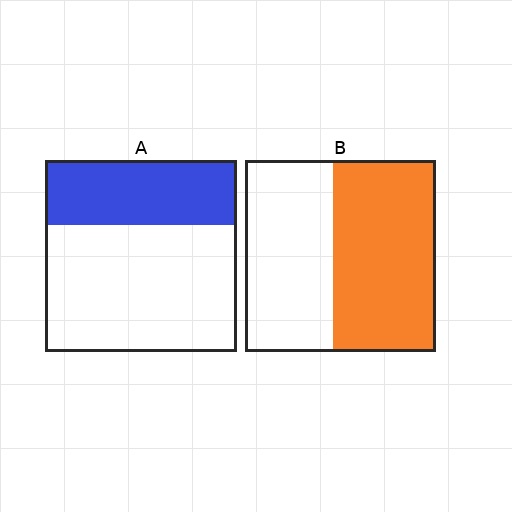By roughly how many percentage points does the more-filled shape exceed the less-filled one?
By roughly 20 percentage points (B over A).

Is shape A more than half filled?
No.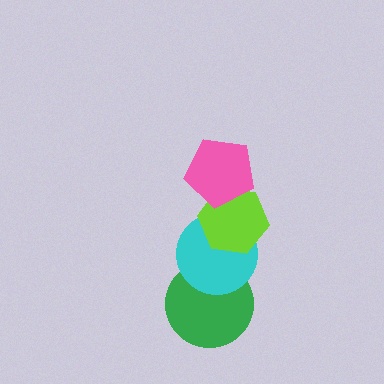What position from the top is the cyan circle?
The cyan circle is 3rd from the top.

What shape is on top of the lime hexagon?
The pink pentagon is on top of the lime hexagon.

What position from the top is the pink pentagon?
The pink pentagon is 1st from the top.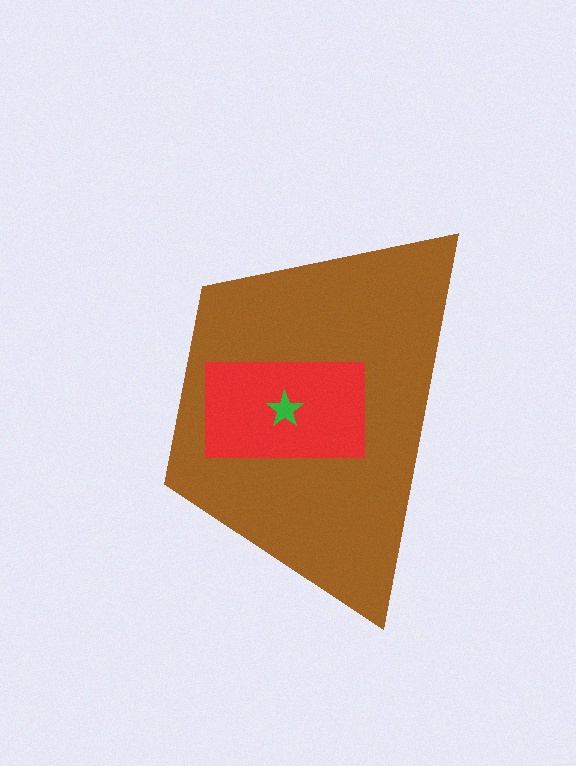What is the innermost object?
The green star.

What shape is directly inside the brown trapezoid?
The red rectangle.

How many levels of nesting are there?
3.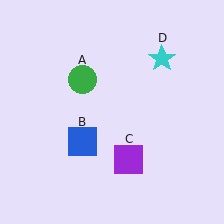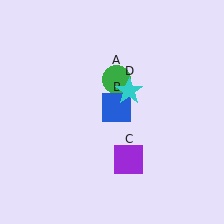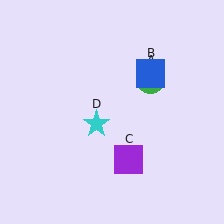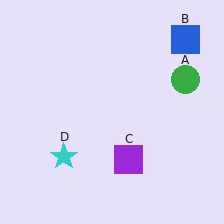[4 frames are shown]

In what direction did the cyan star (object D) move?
The cyan star (object D) moved down and to the left.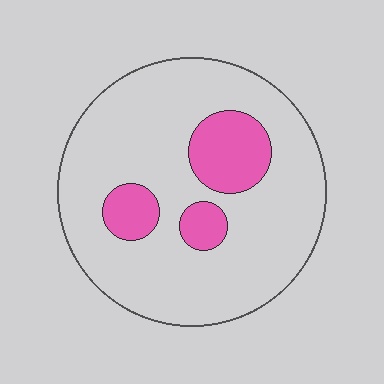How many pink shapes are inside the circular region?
3.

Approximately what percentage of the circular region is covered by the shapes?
Approximately 20%.